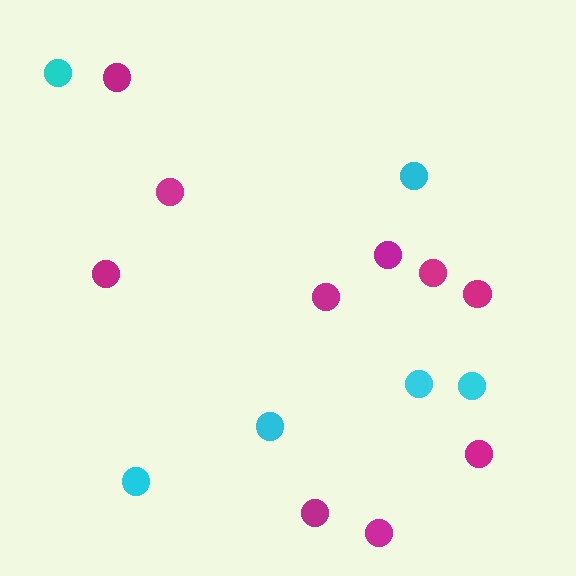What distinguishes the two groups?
There are 2 groups: one group of magenta circles (10) and one group of cyan circles (6).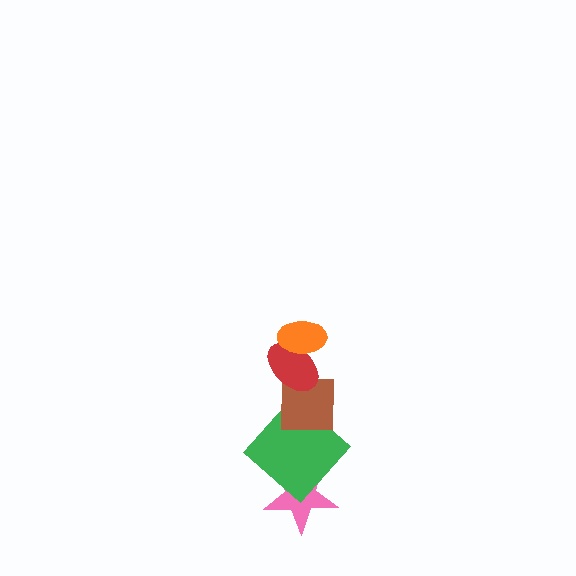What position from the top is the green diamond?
The green diamond is 4th from the top.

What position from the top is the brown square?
The brown square is 3rd from the top.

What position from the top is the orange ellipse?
The orange ellipse is 1st from the top.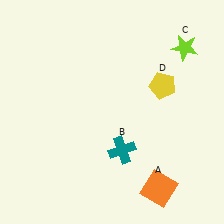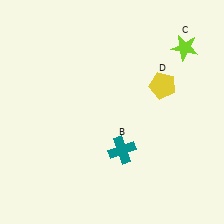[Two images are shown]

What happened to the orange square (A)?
The orange square (A) was removed in Image 2. It was in the bottom-right area of Image 1.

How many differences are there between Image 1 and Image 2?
There is 1 difference between the two images.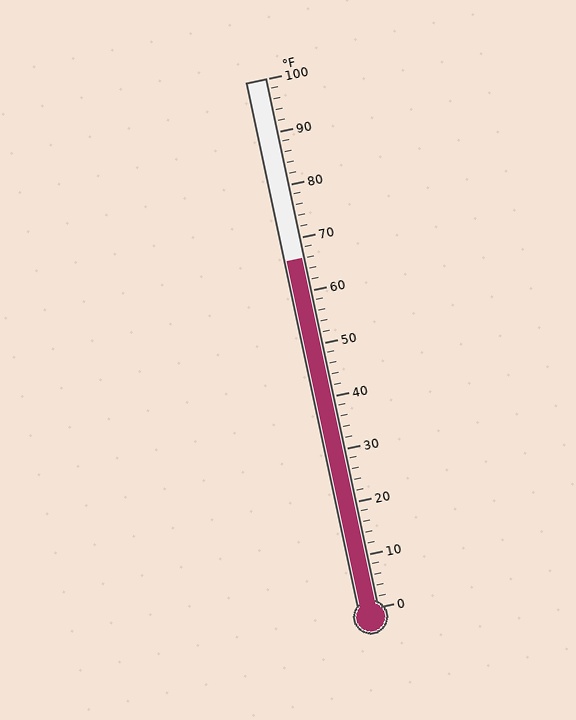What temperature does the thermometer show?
The thermometer shows approximately 66°F.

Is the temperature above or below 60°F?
The temperature is above 60°F.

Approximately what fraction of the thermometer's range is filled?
The thermometer is filled to approximately 65% of its range.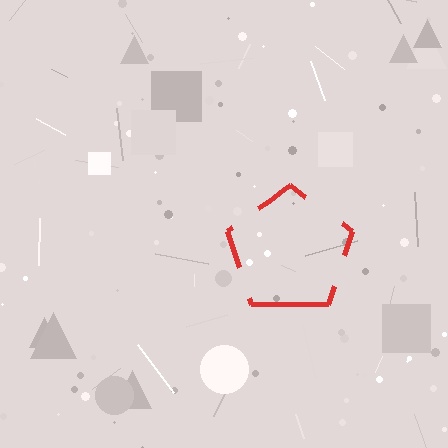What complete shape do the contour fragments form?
The contour fragments form a pentagon.